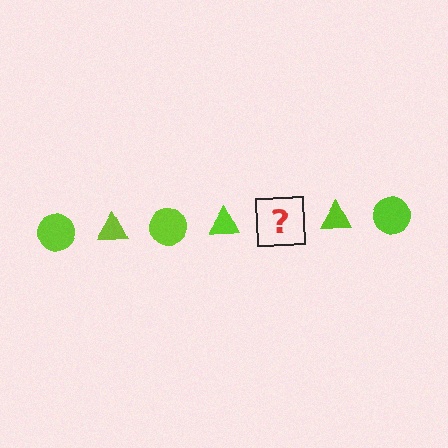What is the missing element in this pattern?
The missing element is a lime circle.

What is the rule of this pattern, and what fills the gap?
The rule is that the pattern cycles through circle, triangle shapes in lime. The gap should be filled with a lime circle.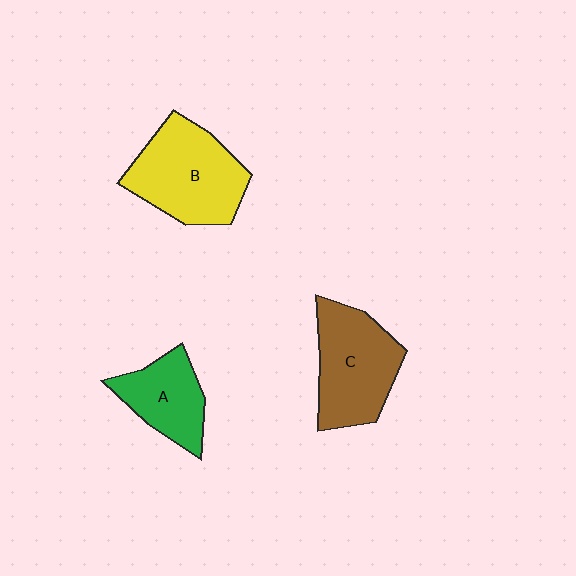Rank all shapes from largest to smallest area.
From largest to smallest: B (yellow), C (brown), A (green).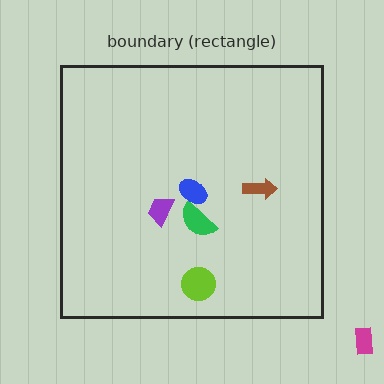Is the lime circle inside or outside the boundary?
Inside.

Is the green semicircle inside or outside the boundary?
Inside.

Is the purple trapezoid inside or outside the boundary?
Inside.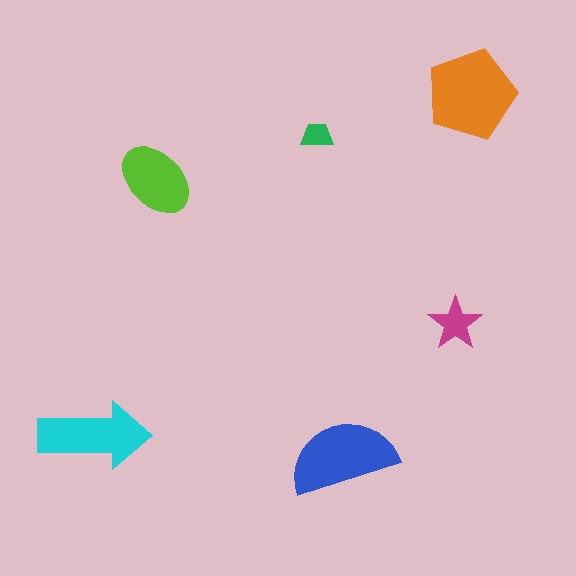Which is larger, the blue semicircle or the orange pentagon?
The orange pentagon.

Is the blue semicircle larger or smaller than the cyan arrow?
Larger.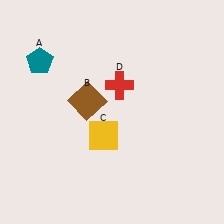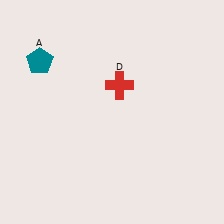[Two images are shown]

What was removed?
The brown square (B), the yellow square (C) were removed in Image 2.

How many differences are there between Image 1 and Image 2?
There are 2 differences between the two images.